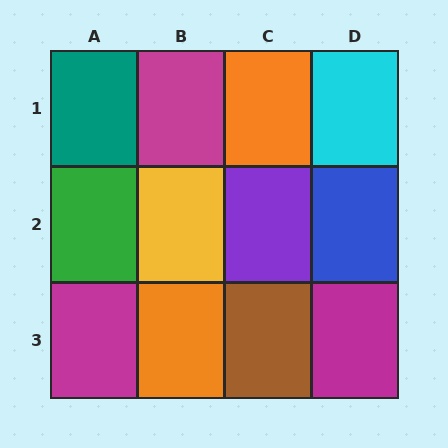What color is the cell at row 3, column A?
Magenta.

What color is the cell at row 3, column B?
Orange.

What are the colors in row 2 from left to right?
Green, yellow, purple, blue.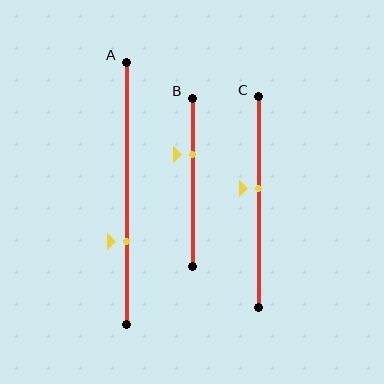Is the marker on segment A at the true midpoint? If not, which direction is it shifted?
No, the marker on segment A is shifted downward by about 18% of the segment length.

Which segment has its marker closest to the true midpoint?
Segment C has its marker closest to the true midpoint.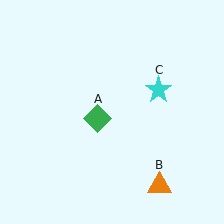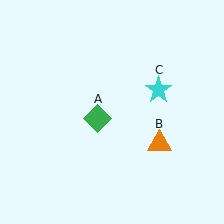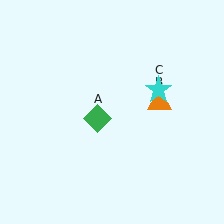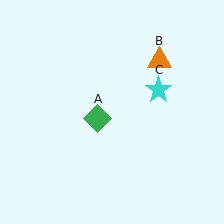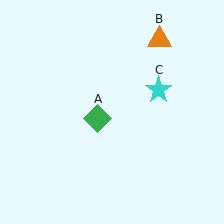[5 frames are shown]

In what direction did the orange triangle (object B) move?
The orange triangle (object B) moved up.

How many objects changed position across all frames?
1 object changed position: orange triangle (object B).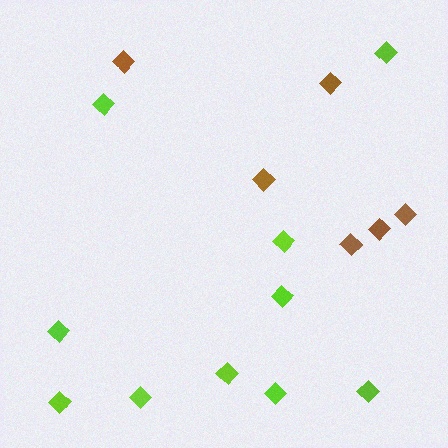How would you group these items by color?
There are 2 groups: one group of brown diamonds (6) and one group of lime diamonds (10).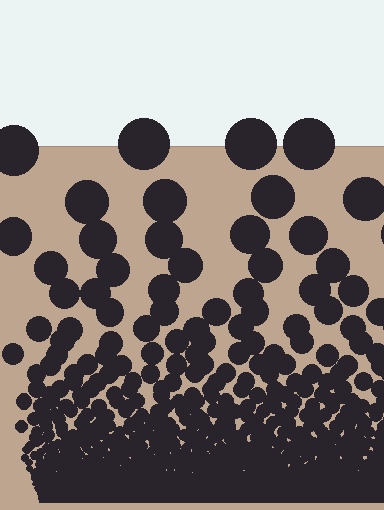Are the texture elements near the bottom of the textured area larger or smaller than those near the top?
Smaller. The gradient is inverted — elements near the bottom are smaller and denser.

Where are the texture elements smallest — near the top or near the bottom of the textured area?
Near the bottom.